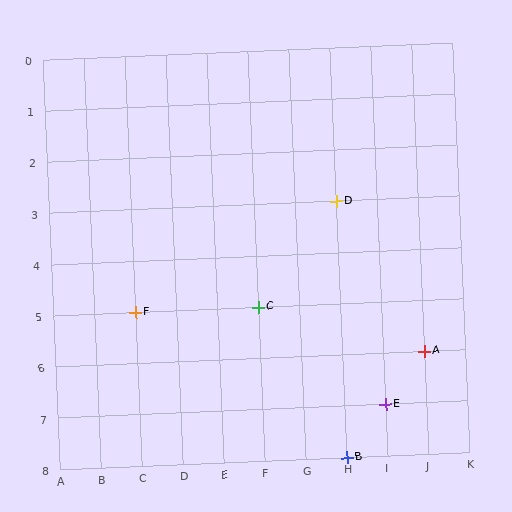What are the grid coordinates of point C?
Point C is at grid coordinates (F, 5).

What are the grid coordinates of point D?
Point D is at grid coordinates (H, 3).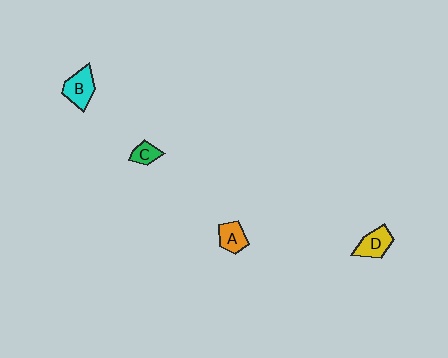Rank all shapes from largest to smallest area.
From largest to smallest: B (cyan), D (yellow), A (orange), C (green).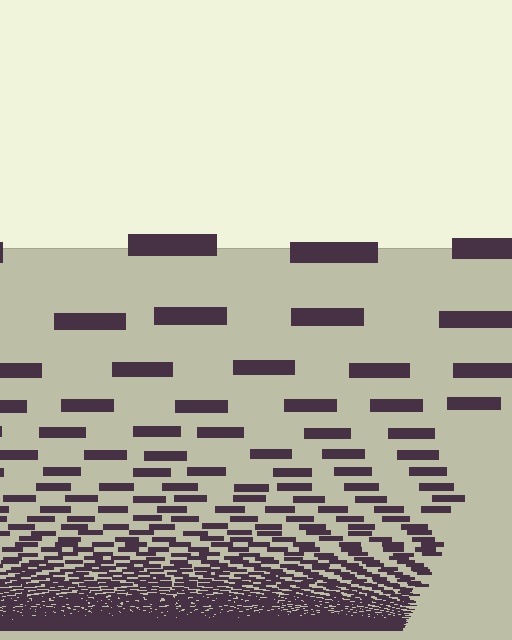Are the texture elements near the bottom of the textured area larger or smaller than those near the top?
Smaller. The gradient is inverted — elements near the bottom are smaller and denser.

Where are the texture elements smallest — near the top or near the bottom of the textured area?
Near the bottom.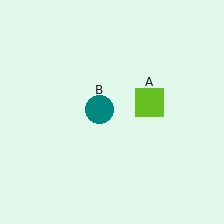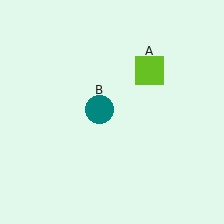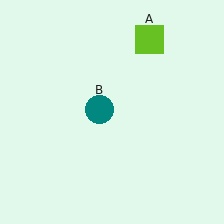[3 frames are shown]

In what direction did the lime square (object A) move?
The lime square (object A) moved up.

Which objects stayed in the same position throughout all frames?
Teal circle (object B) remained stationary.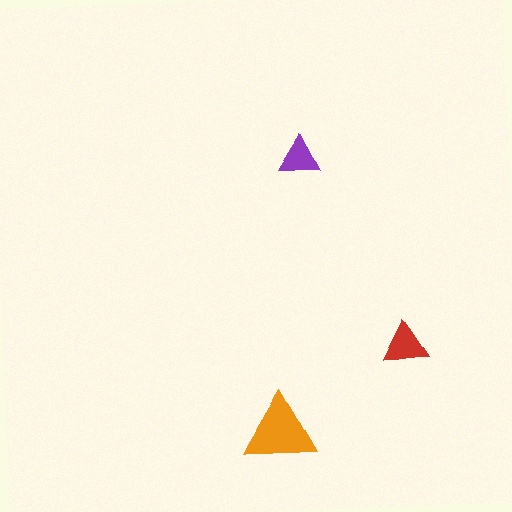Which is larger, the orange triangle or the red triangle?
The orange one.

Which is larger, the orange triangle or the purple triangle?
The orange one.